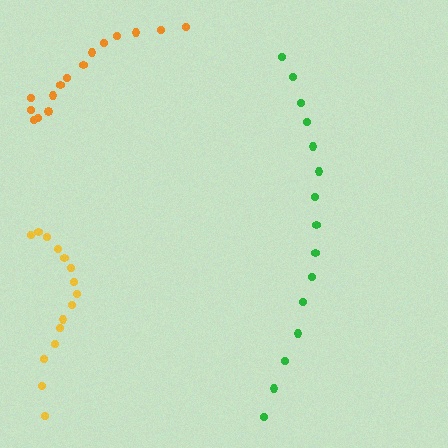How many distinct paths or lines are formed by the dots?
There are 3 distinct paths.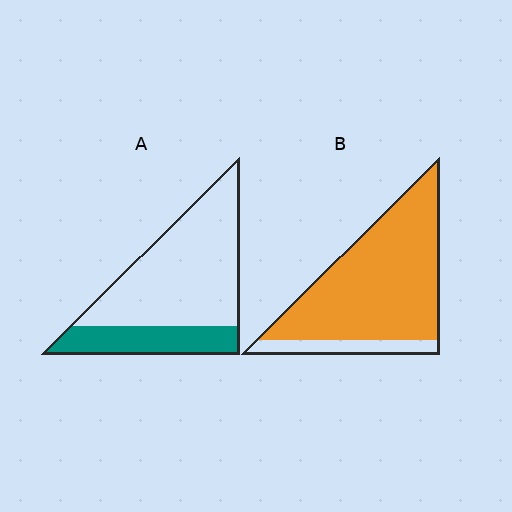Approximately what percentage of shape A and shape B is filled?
A is approximately 25% and B is approximately 85%.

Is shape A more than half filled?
No.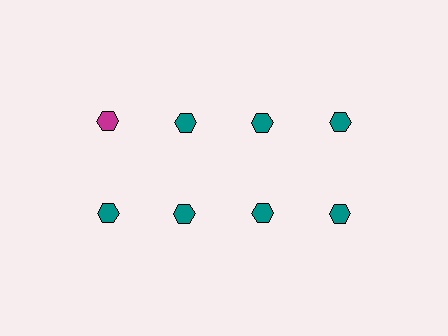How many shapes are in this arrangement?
There are 8 shapes arranged in a grid pattern.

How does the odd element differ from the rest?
It has a different color: magenta instead of teal.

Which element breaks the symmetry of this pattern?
The magenta hexagon in the top row, leftmost column breaks the symmetry. All other shapes are teal hexagons.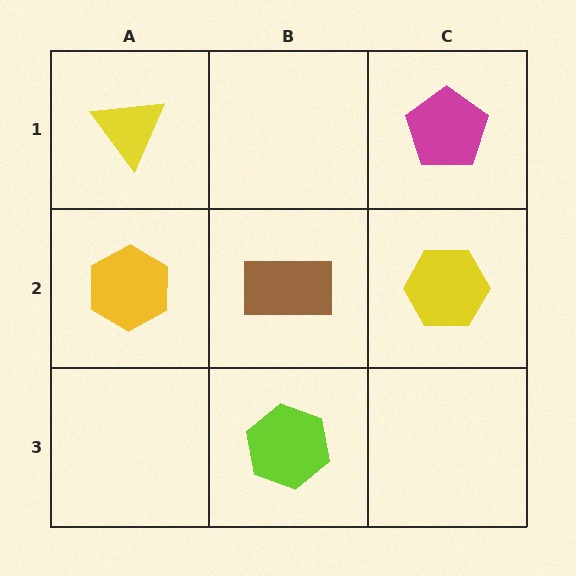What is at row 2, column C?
A yellow hexagon.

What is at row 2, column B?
A brown rectangle.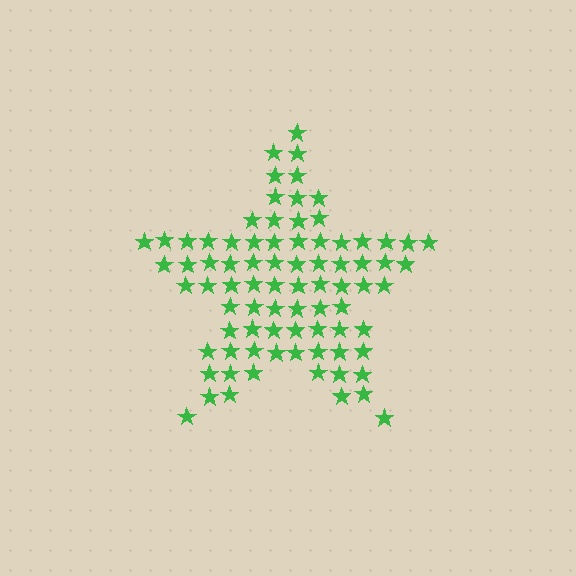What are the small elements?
The small elements are stars.